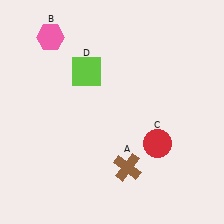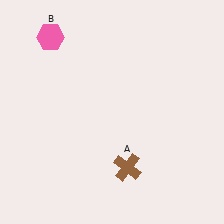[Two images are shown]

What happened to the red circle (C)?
The red circle (C) was removed in Image 2. It was in the bottom-right area of Image 1.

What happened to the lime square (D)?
The lime square (D) was removed in Image 2. It was in the top-left area of Image 1.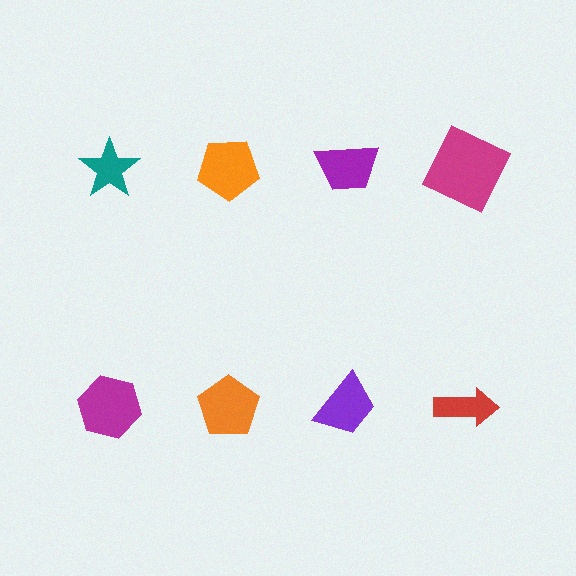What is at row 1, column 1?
A teal star.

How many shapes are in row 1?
4 shapes.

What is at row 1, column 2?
An orange pentagon.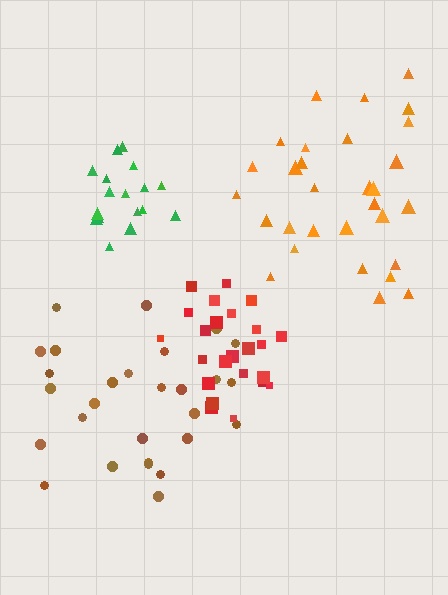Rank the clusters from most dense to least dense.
green, red, orange, brown.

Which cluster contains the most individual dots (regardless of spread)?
Orange (30).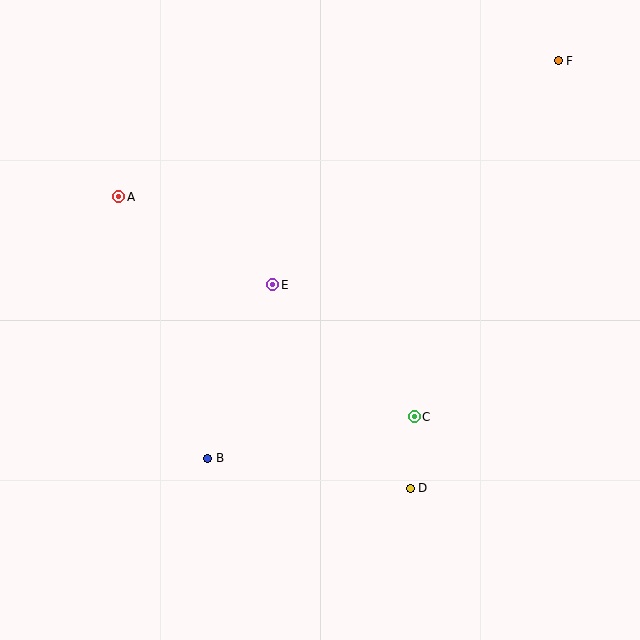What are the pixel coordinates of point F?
Point F is at (558, 61).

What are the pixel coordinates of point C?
Point C is at (414, 417).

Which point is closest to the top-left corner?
Point A is closest to the top-left corner.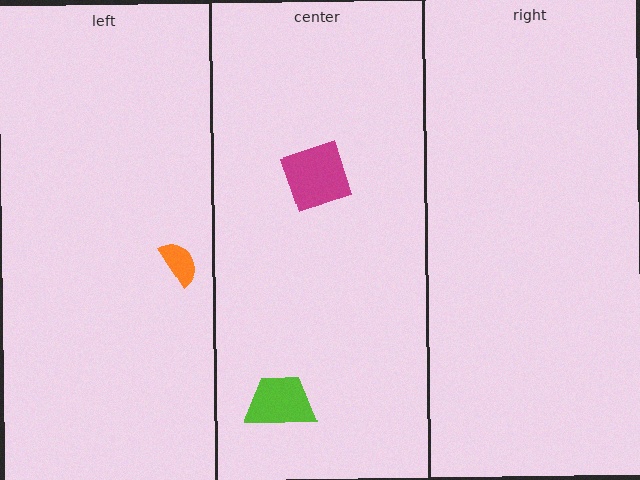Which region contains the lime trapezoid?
The center region.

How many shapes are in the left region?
1.